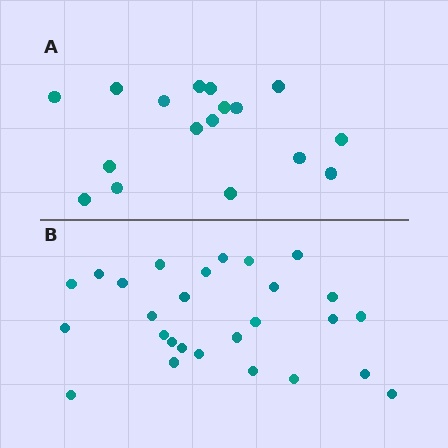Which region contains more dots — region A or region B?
Region B (the bottom region) has more dots.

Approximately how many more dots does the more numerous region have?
Region B has roughly 10 or so more dots than region A.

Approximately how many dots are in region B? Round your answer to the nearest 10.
About 30 dots. (The exact count is 27, which rounds to 30.)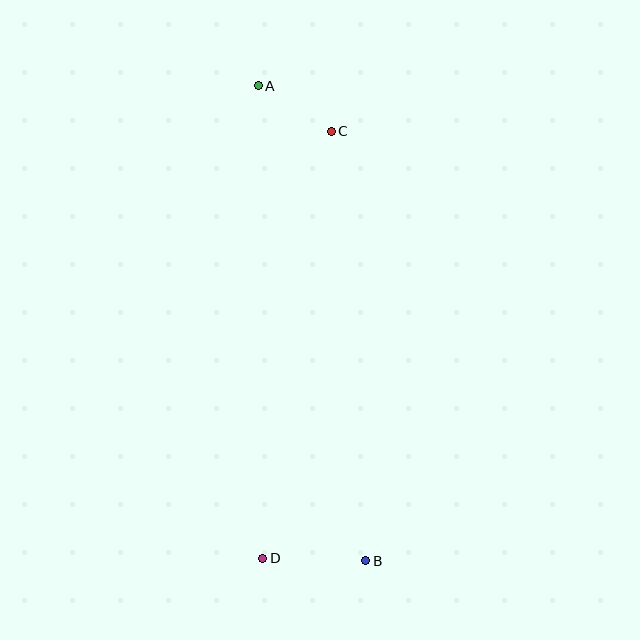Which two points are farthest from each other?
Points A and B are farthest from each other.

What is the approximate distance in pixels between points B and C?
The distance between B and C is approximately 431 pixels.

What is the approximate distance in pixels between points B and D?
The distance between B and D is approximately 103 pixels.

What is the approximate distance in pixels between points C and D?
The distance between C and D is approximately 433 pixels.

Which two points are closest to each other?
Points A and C are closest to each other.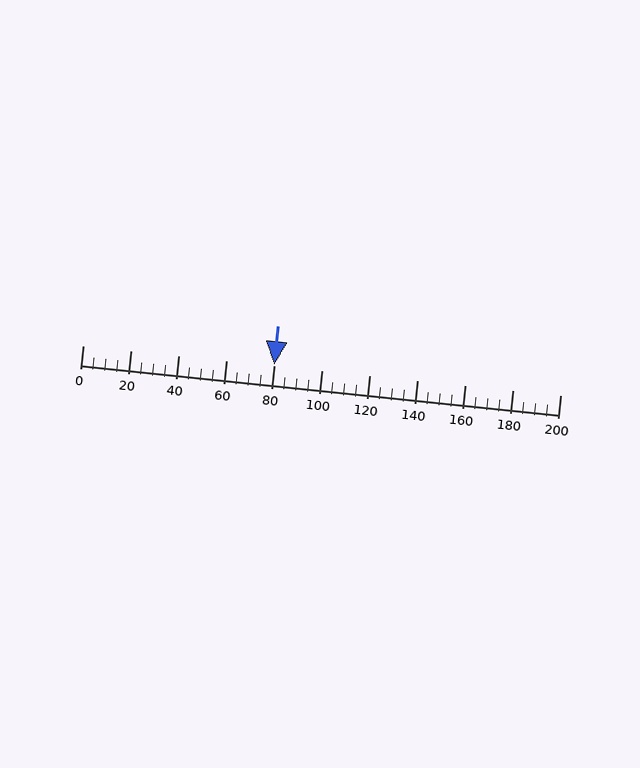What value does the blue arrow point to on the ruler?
The blue arrow points to approximately 80.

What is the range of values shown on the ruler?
The ruler shows values from 0 to 200.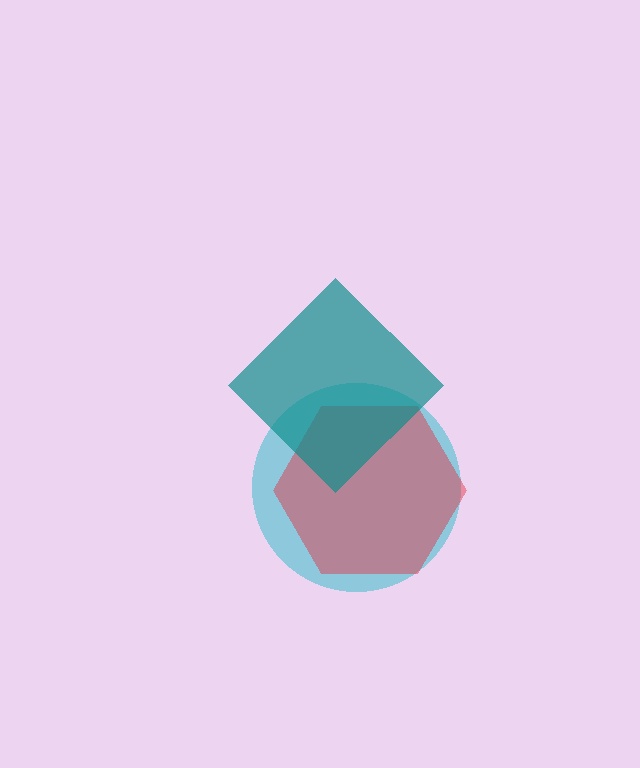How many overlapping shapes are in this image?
There are 3 overlapping shapes in the image.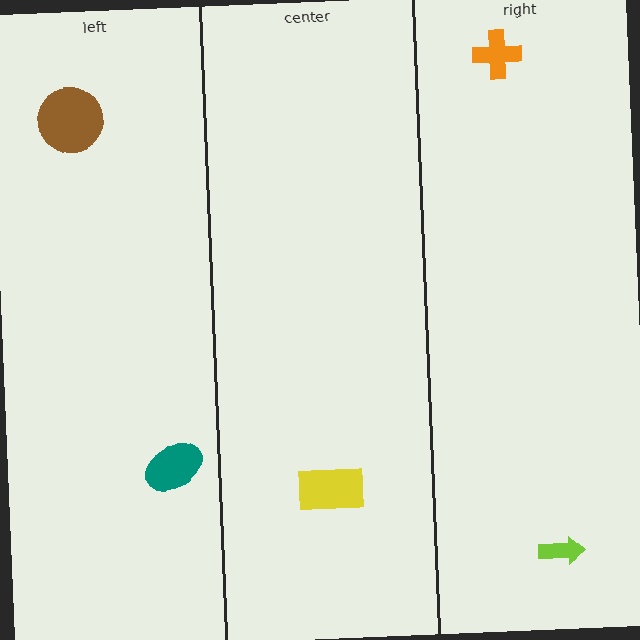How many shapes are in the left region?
2.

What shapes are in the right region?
The orange cross, the lime arrow.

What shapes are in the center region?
The yellow rectangle.